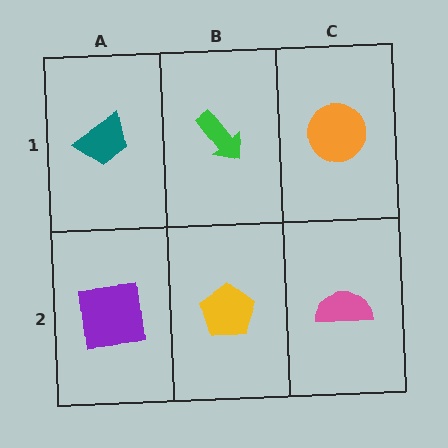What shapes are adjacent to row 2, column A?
A teal trapezoid (row 1, column A), a yellow pentagon (row 2, column B).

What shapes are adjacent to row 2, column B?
A green arrow (row 1, column B), a purple square (row 2, column A), a pink semicircle (row 2, column C).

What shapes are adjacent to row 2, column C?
An orange circle (row 1, column C), a yellow pentagon (row 2, column B).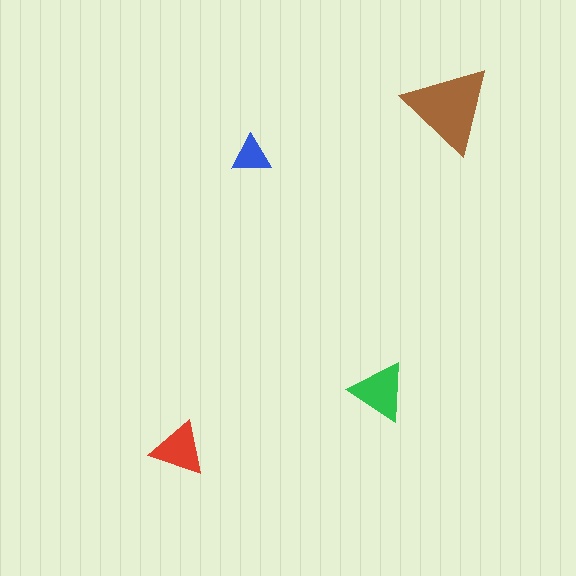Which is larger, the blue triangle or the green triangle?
The green one.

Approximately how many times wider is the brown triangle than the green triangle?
About 1.5 times wider.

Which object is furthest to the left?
The red triangle is leftmost.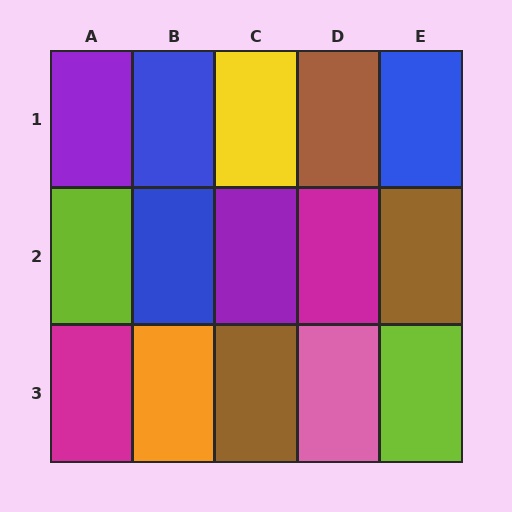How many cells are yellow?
1 cell is yellow.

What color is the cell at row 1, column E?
Blue.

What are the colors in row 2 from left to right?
Lime, blue, purple, magenta, brown.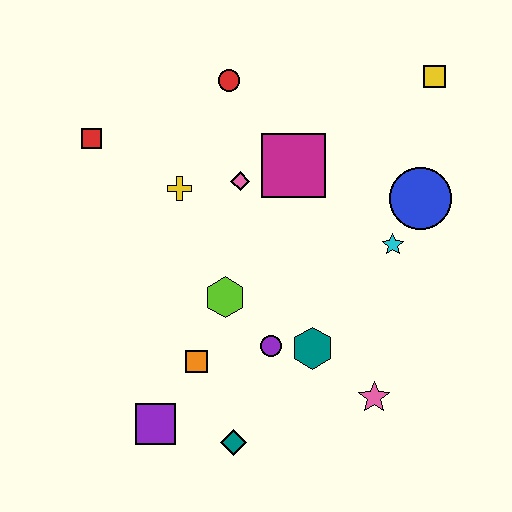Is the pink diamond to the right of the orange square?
Yes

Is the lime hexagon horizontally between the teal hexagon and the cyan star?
No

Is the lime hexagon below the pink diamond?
Yes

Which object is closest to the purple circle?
The teal hexagon is closest to the purple circle.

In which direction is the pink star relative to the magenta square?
The pink star is below the magenta square.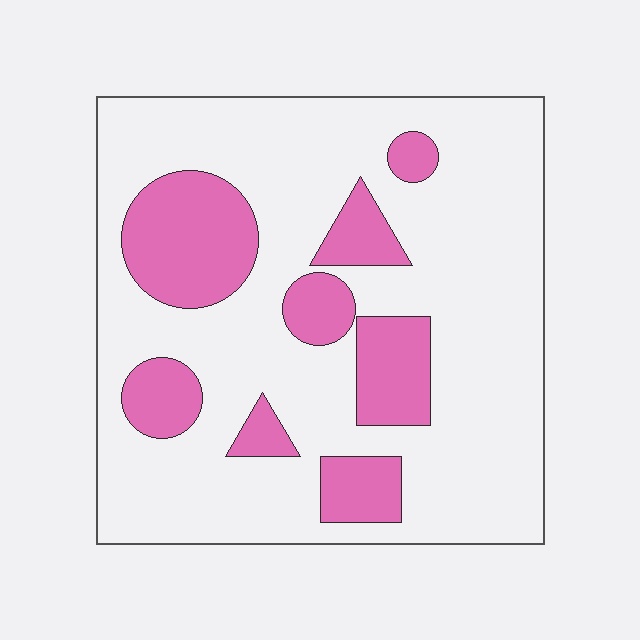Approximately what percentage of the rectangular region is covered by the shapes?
Approximately 25%.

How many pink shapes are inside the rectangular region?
8.